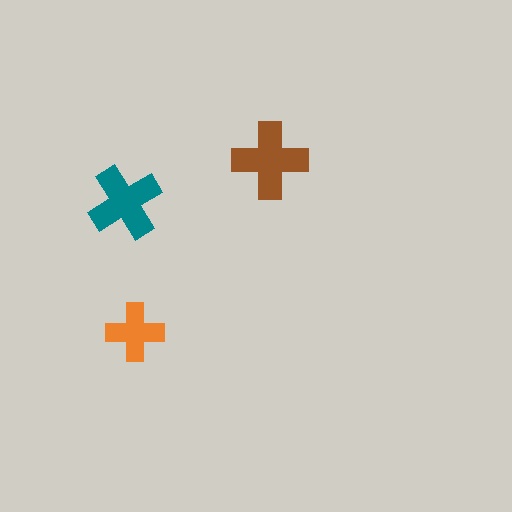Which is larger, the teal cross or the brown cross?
The brown one.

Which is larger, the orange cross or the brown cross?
The brown one.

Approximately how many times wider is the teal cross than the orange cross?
About 1.5 times wider.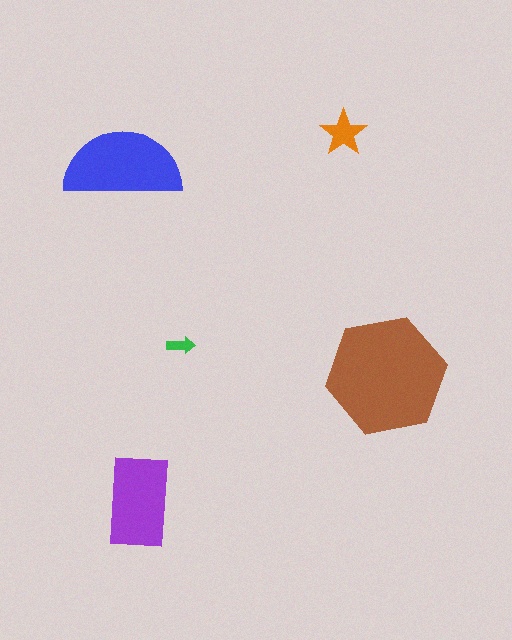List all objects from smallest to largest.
The green arrow, the orange star, the purple rectangle, the blue semicircle, the brown hexagon.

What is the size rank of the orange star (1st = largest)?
4th.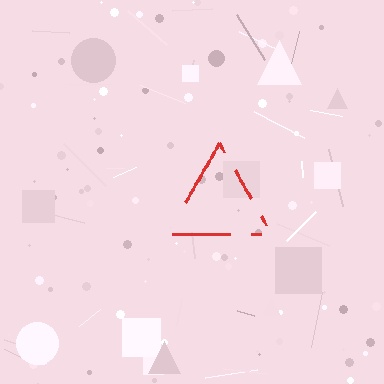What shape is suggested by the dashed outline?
The dashed outline suggests a triangle.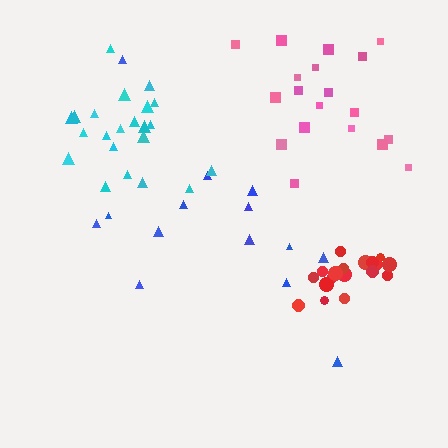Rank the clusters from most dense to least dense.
red, cyan, pink, blue.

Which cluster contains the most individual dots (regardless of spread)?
Cyan (22).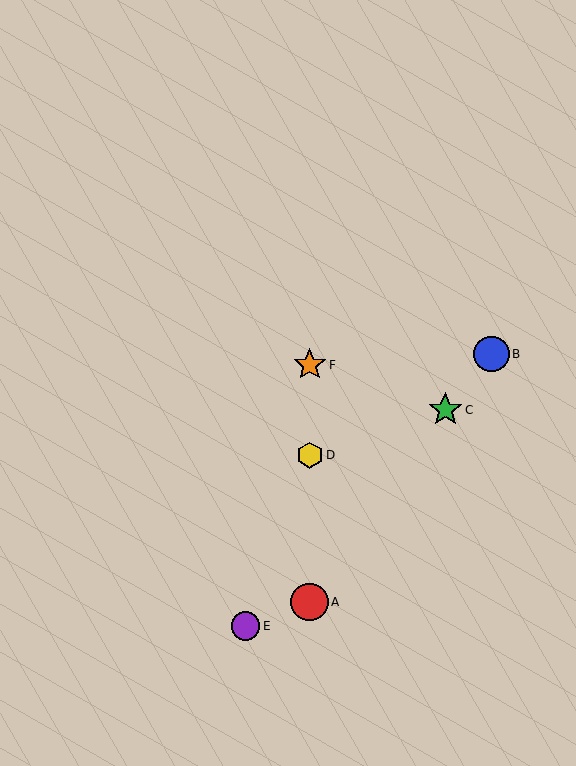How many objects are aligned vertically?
3 objects (A, D, F) are aligned vertically.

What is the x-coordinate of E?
Object E is at x≈246.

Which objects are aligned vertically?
Objects A, D, F are aligned vertically.